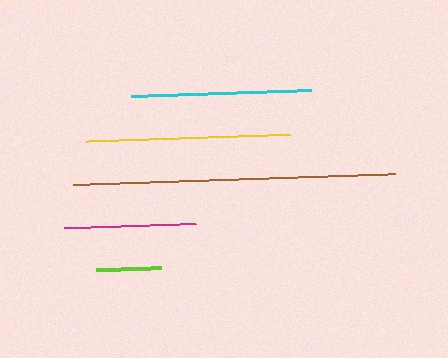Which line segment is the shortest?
The lime line is the shortest at approximately 65 pixels.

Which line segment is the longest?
The brown line is the longest at approximately 322 pixels.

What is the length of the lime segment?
The lime segment is approximately 65 pixels long.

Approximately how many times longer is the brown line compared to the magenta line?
The brown line is approximately 2.4 times the length of the magenta line.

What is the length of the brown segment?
The brown segment is approximately 322 pixels long.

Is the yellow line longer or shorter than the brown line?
The brown line is longer than the yellow line.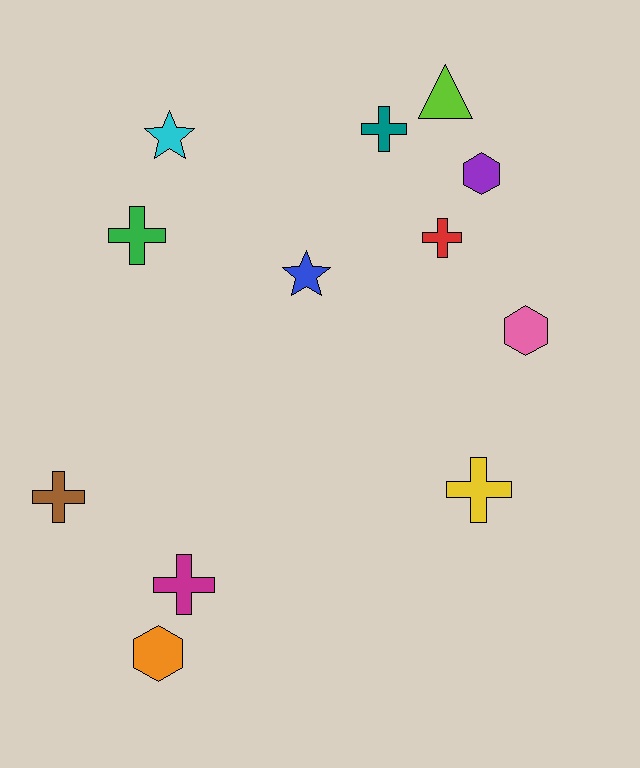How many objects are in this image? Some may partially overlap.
There are 12 objects.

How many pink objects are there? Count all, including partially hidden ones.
There is 1 pink object.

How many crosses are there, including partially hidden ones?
There are 6 crosses.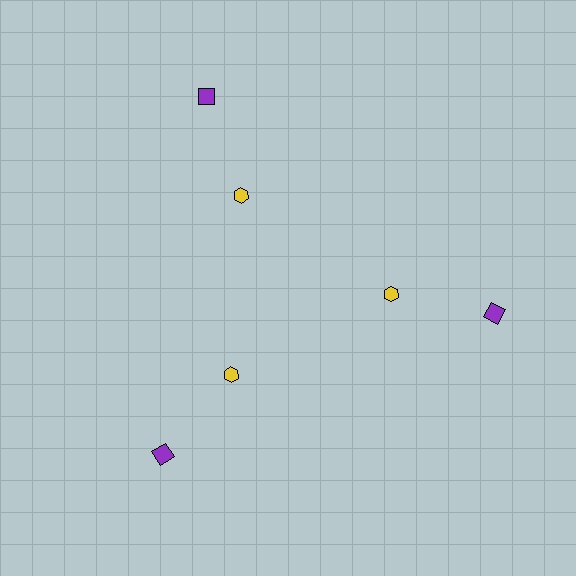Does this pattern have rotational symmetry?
Yes, this pattern has 3-fold rotational symmetry. It looks the same after rotating 120 degrees around the center.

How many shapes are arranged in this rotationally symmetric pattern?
There are 6 shapes, arranged in 3 groups of 2.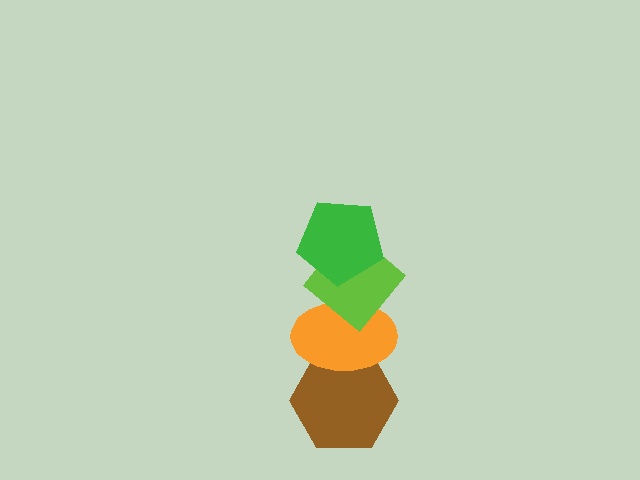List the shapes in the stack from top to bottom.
From top to bottom: the green pentagon, the lime diamond, the orange ellipse, the brown hexagon.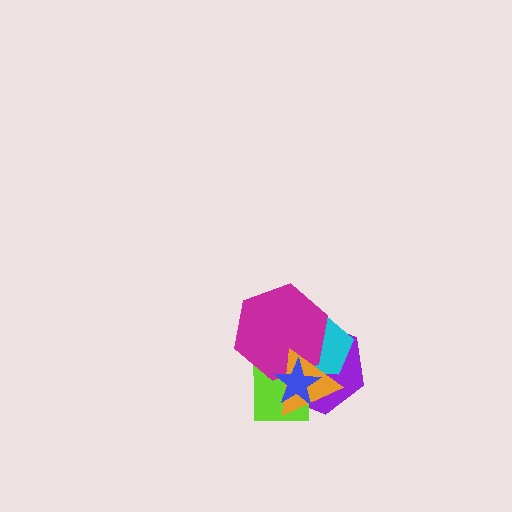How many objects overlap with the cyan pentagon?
5 objects overlap with the cyan pentagon.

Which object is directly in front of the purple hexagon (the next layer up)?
The cyan pentagon is directly in front of the purple hexagon.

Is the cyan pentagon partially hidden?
Yes, it is partially covered by another shape.